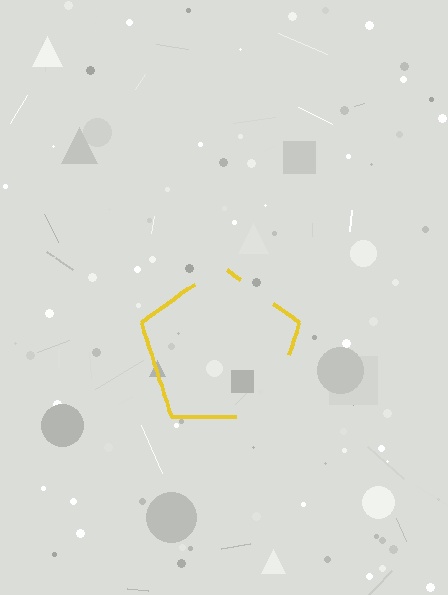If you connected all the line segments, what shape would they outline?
They would outline a pentagon.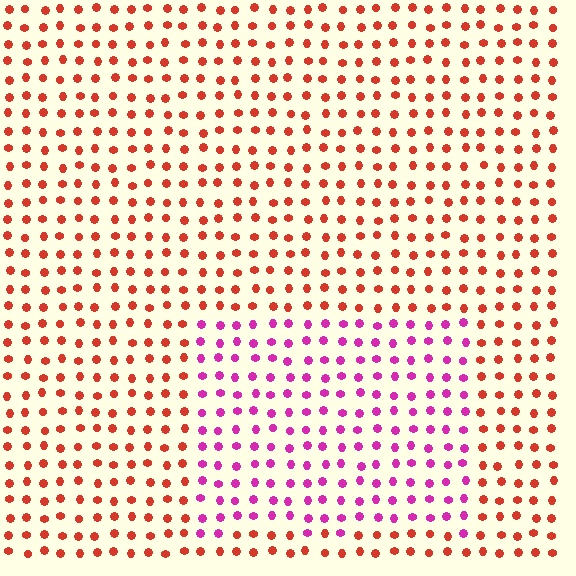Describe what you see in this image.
The image is filled with small red elements in a uniform arrangement. A rectangle-shaped region is visible where the elements are tinted to a slightly different hue, forming a subtle color boundary.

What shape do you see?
I see a rectangle.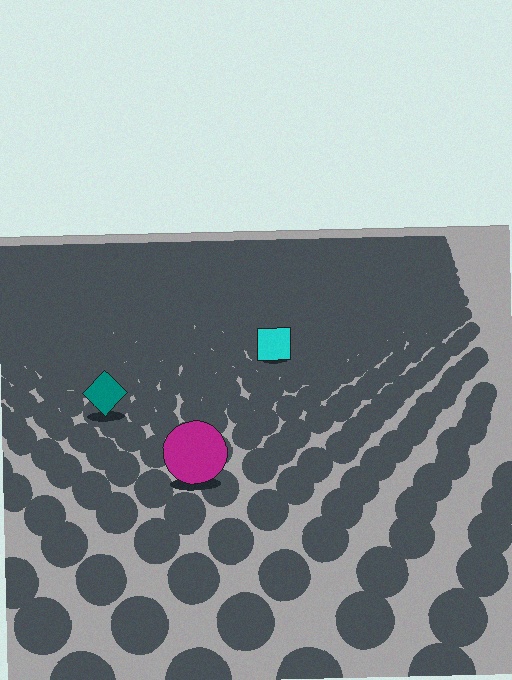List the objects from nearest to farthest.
From nearest to farthest: the magenta circle, the teal diamond, the cyan square.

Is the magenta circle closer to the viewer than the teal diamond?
Yes. The magenta circle is closer — you can tell from the texture gradient: the ground texture is coarser near it.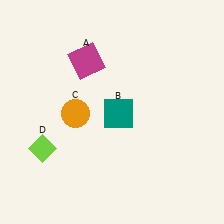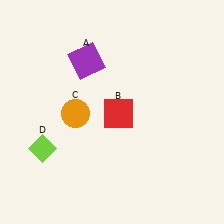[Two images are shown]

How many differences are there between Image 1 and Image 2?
There are 2 differences between the two images.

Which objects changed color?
A changed from magenta to purple. B changed from teal to red.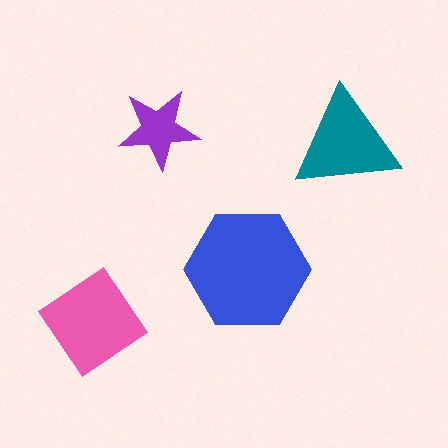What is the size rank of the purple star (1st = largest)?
4th.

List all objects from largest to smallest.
The blue hexagon, the pink diamond, the teal triangle, the purple star.